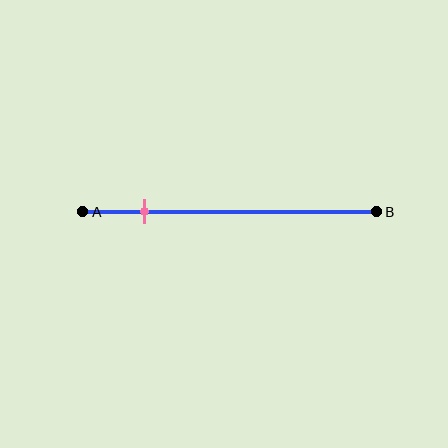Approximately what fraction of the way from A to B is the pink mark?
The pink mark is approximately 20% of the way from A to B.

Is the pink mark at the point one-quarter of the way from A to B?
No, the mark is at about 20% from A, not at the 25% one-quarter point.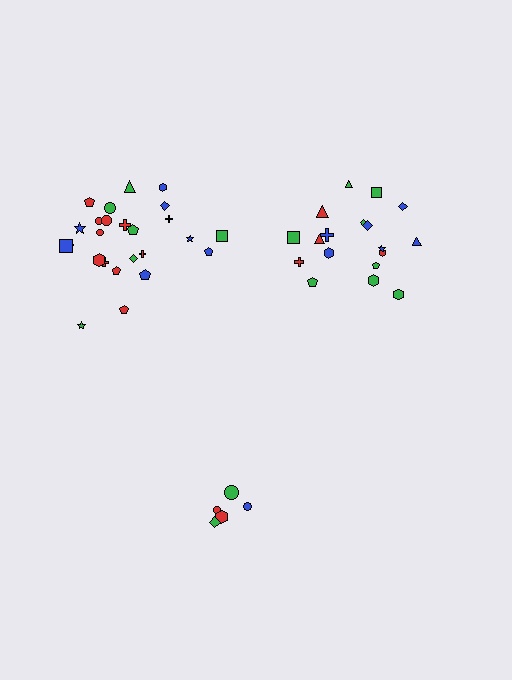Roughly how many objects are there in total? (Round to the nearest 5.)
Roughly 50 objects in total.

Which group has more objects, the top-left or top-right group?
The top-left group.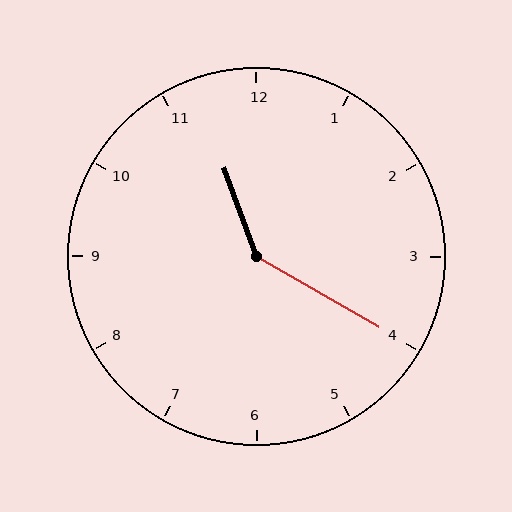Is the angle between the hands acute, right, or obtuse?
It is obtuse.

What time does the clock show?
11:20.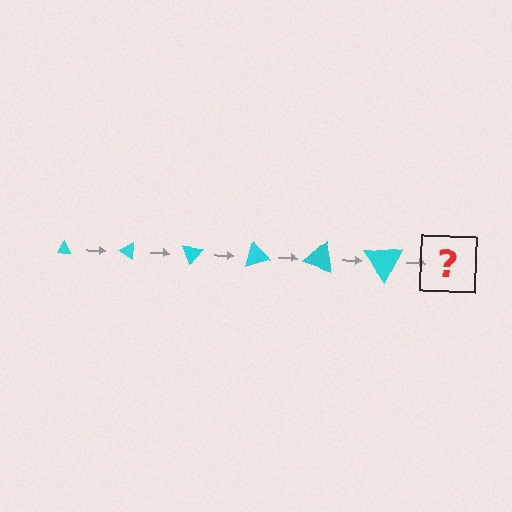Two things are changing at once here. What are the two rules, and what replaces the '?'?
The two rules are that the triangle grows larger each step and it rotates 35 degrees each step. The '?' should be a triangle, larger than the previous one and rotated 210 degrees from the start.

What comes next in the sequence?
The next element should be a triangle, larger than the previous one and rotated 210 degrees from the start.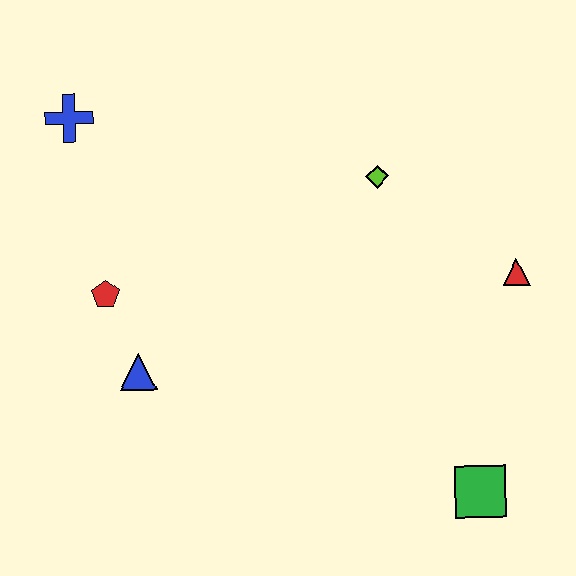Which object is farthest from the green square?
The blue cross is farthest from the green square.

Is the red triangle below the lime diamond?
Yes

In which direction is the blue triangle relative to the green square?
The blue triangle is to the left of the green square.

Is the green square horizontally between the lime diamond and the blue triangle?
No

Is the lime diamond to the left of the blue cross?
No